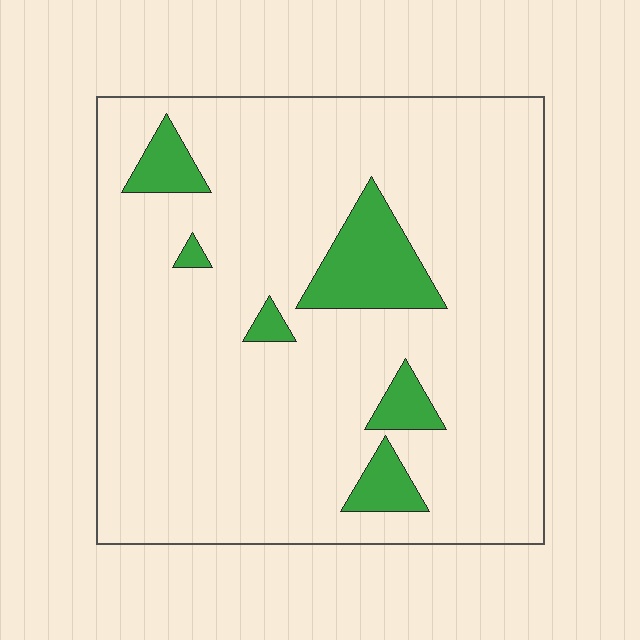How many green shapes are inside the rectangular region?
6.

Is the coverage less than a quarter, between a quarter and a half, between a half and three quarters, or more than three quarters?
Less than a quarter.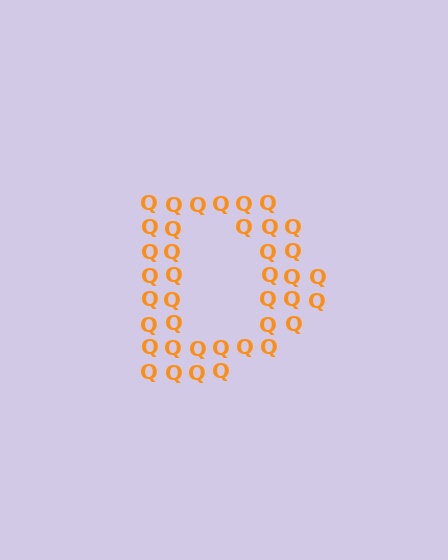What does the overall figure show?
The overall figure shows the letter D.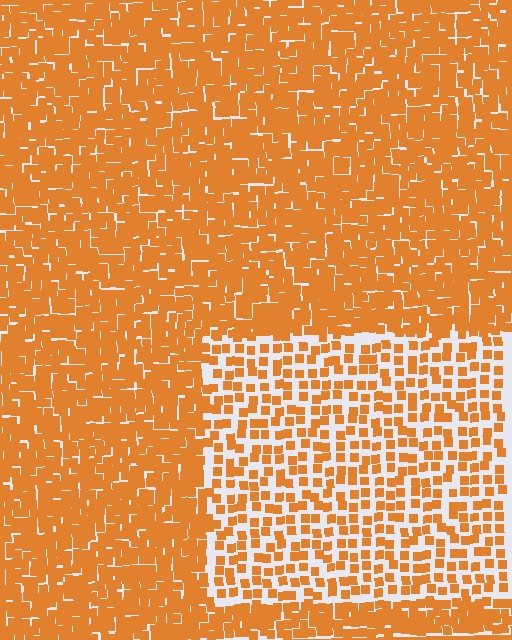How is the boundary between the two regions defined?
The boundary is defined by a change in element density (approximately 2.1x ratio). All elements are the same color, size, and shape.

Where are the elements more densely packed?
The elements are more densely packed outside the rectangle boundary.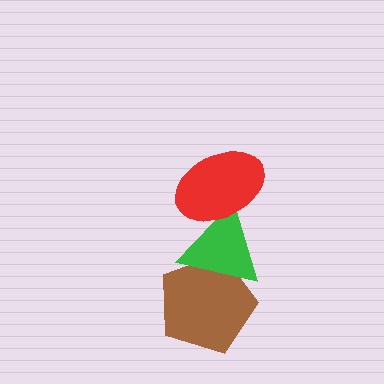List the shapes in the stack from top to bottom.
From top to bottom: the red ellipse, the green triangle, the brown pentagon.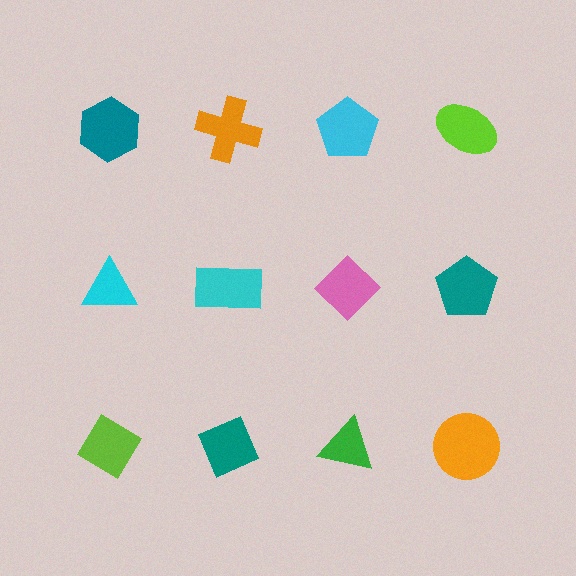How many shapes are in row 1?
4 shapes.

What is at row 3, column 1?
A lime diamond.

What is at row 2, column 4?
A teal pentagon.